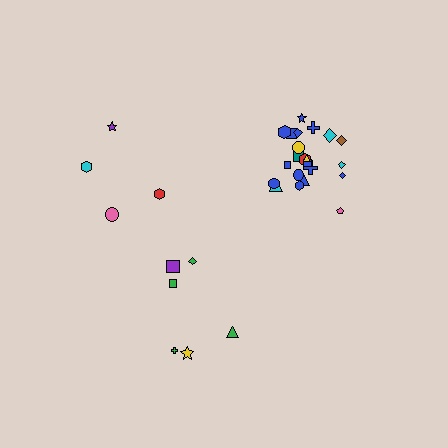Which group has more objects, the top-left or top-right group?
The top-right group.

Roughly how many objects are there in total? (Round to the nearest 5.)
Roughly 30 objects in total.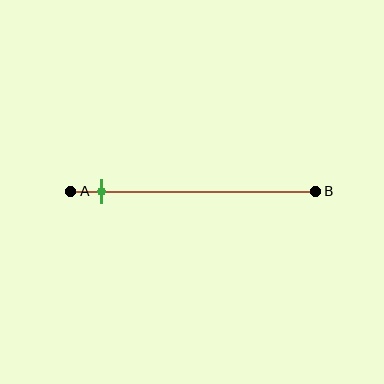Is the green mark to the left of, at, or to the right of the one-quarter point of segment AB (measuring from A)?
The green mark is to the left of the one-quarter point of segment AB.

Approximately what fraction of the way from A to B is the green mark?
The green mark is approximately 15% of the way from A to B.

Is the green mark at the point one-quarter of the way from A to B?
No, the mark is at about 15% from A, not at the 25% one-quarter point.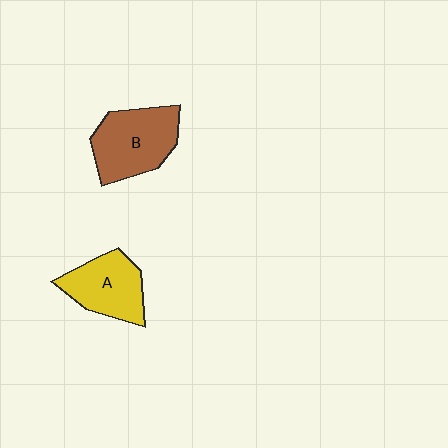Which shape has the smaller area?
Shape A (yellow).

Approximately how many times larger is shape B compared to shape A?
Approximately 1.2 times.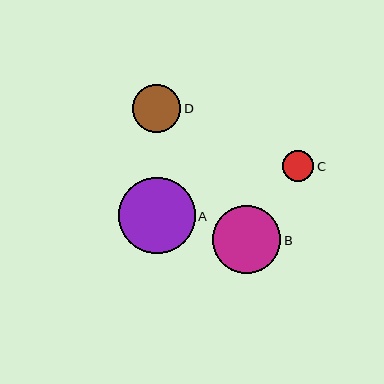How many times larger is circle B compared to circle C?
Circle B is approximately 2.1 times the size of circle C.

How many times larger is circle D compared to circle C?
Circle D is approximately 1.5 times the size of circle C.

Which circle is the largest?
Circle A is the largest with a size of approximately 77 pixels.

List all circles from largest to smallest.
From largest to smallest: A, B, D, C.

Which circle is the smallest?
Circle C is the smallest with a size of approximately 32 pixels.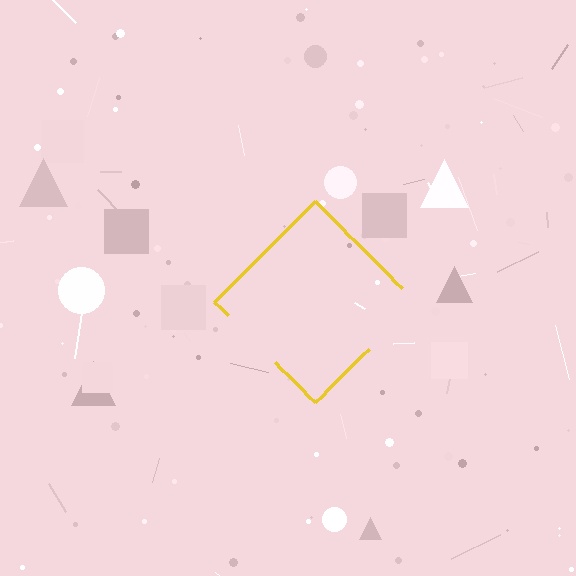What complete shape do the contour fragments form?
The contour fragments form a diamond.